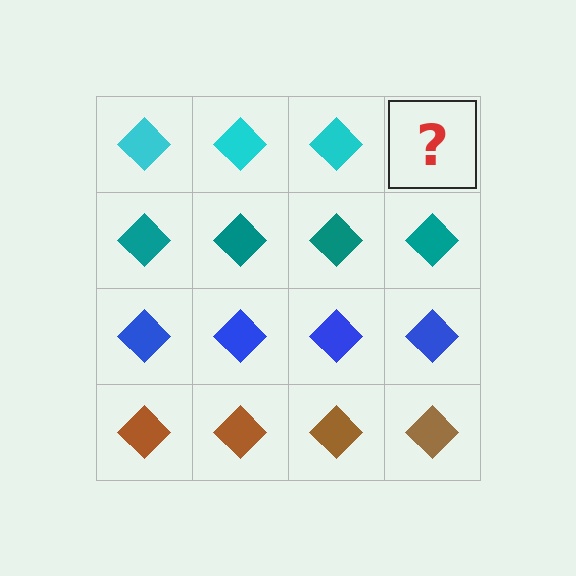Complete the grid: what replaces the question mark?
The question mark should be replaced with a cyan diamond.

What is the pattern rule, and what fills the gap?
The rule is that each row has a consistent color. The gap should be filled with a cyan diamond.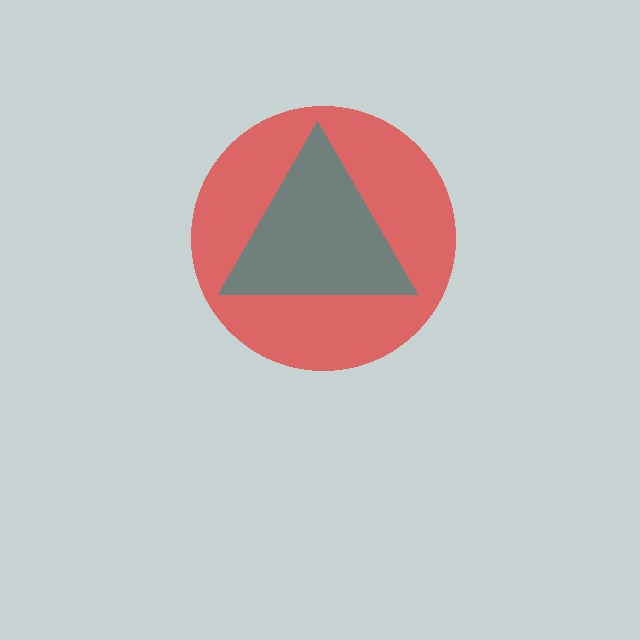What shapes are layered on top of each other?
The layered shapes are: a red circle, a teal triangle.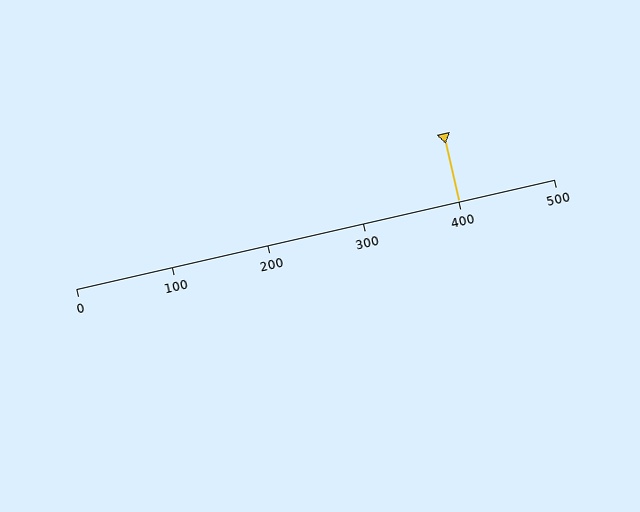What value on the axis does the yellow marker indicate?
The marker indicates approximately 400.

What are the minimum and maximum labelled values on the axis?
The axis runs from 0 to 500.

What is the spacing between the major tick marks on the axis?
The major ticks are spaced 100 apart.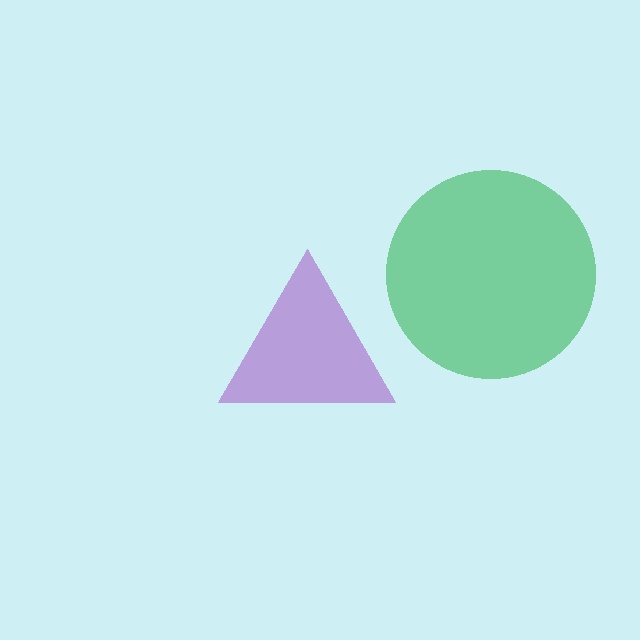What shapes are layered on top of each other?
The layered shapes are: a purple triangle, a green circle.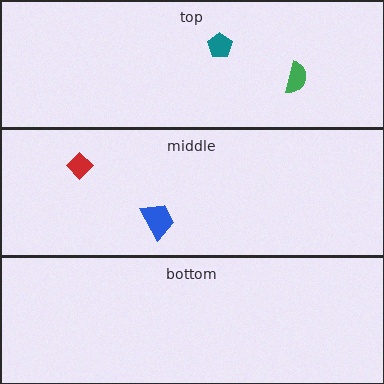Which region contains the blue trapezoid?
The middle region.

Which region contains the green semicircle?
The top region.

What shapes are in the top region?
The green semicircle, the teal pentagon.